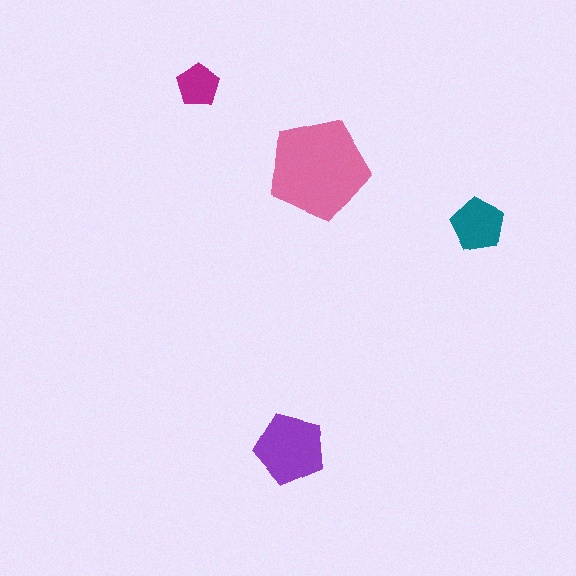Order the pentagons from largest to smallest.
the pink one, the purple one, the teal one, the magenta one.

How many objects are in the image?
There are 4 objects in the image.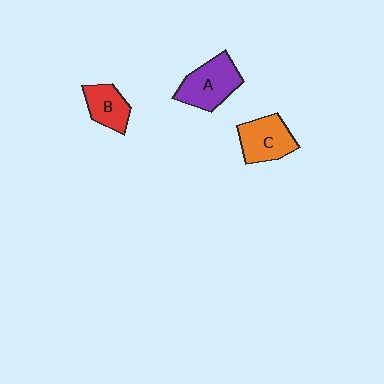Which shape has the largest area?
Shape A (purple).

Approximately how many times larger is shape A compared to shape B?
Approximately 1.5 times.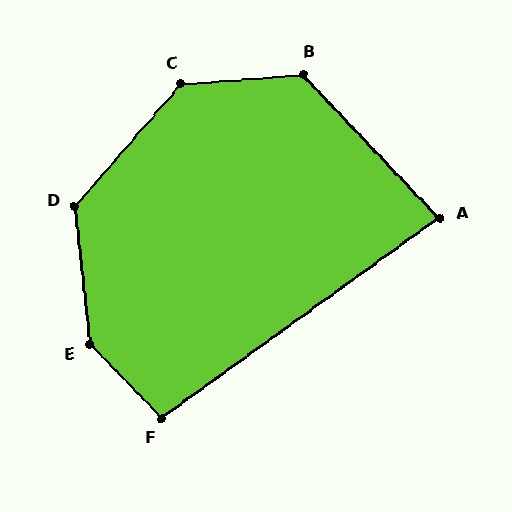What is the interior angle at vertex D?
Approximately 133 degrees (obtuse).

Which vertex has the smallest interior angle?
A, at approximately 82 degrees.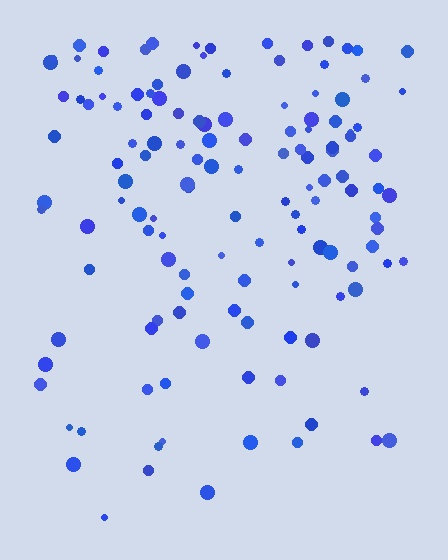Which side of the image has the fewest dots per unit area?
The bottom.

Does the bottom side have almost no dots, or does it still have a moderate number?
Still a moderate number, just noticeably fewer than the top.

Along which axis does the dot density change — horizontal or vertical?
Vertical.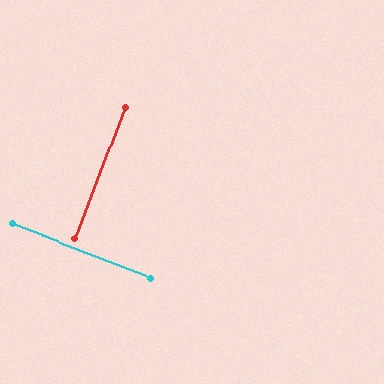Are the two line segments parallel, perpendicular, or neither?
Perpendicular — they meet at approximately 90°.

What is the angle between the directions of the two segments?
Approximately 90 degrees.